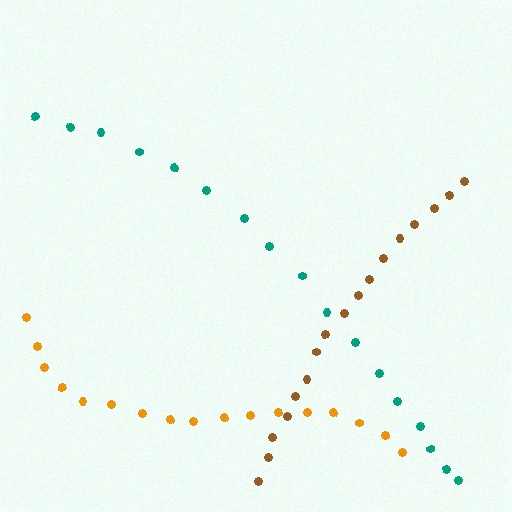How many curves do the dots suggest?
There are 3 distinct paths.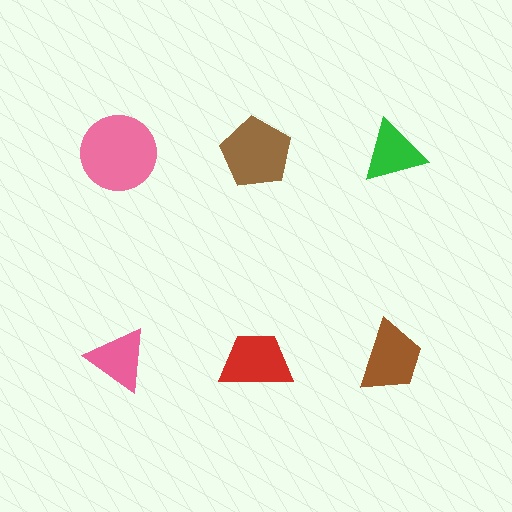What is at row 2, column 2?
A red trapezoid.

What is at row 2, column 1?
A pink triangle.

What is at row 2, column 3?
A brown trapezoid.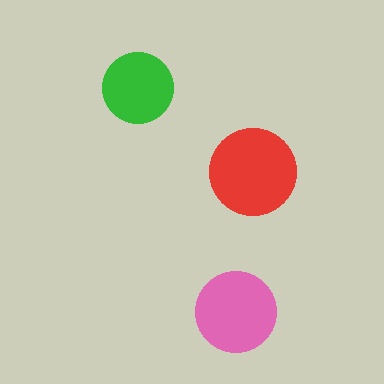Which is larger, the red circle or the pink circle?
The red one.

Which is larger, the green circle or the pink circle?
The pink one.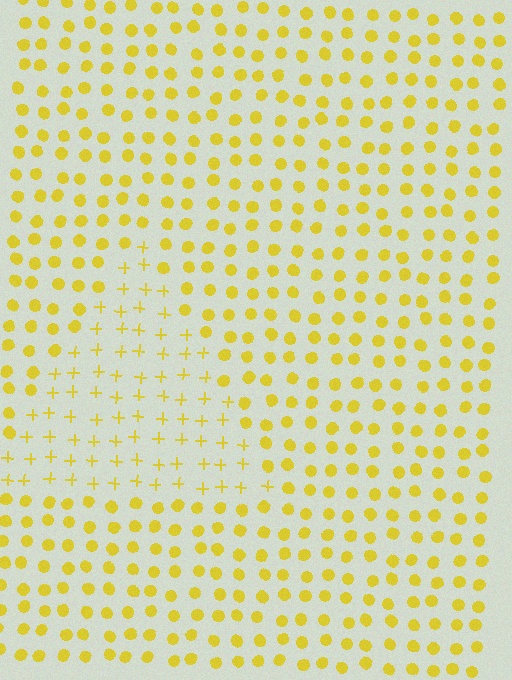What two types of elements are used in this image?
The image uses plus signs inside the triangle region and circles outside it.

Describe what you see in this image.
The image is filled with small yellow elements arranged in a uniform grid. A triangle-shaped region contains plus signs, while the surrounding area contains circles. The boundary is defined purely by the change in element shape.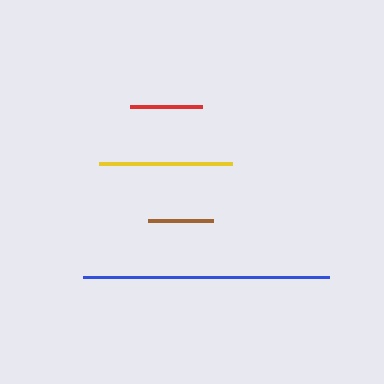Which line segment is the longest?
The blue line is the longest at approximately 245 pixels.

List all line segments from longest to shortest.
From longest to shortest: blue, yellow, red, brown.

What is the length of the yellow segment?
The yellow segment is approximately 132 pixels long.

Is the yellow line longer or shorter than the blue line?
The blue line is longer than the yellow line.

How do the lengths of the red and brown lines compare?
The red and brown lines are approximately the same length.